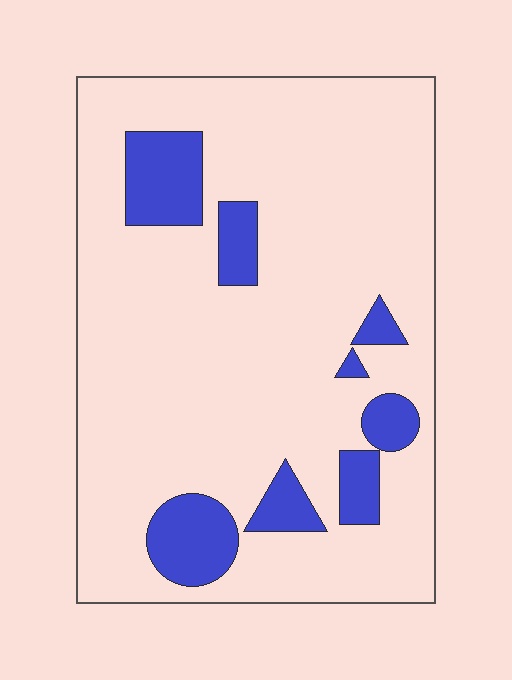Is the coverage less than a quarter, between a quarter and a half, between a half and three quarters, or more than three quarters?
Less than a quarter.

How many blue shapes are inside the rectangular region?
8.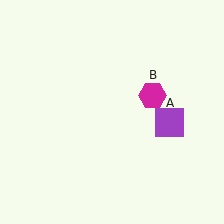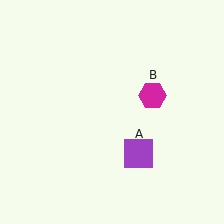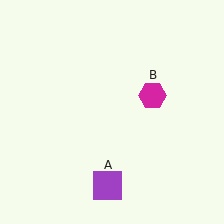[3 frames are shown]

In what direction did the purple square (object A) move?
The purple square (object A) moved down and to the left.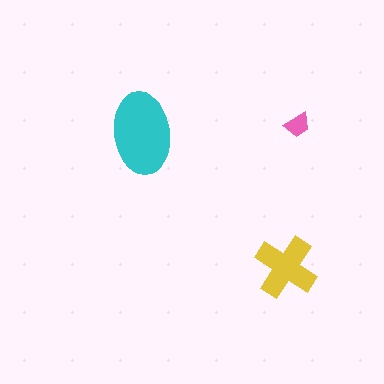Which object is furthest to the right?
The pink trapezoid is rightmost.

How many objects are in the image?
There are 3 objects in the image.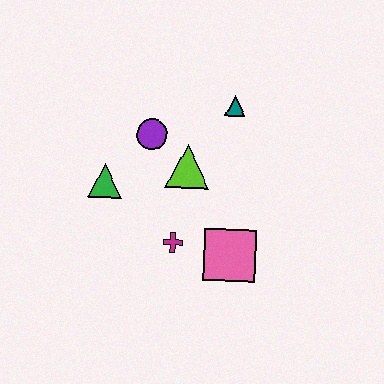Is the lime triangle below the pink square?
No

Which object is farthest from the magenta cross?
The teal triangle is farthest from the magenta cross.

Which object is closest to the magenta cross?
The pink square is closest to the magenta cross.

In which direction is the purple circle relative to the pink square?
The purple circle is above the pink square.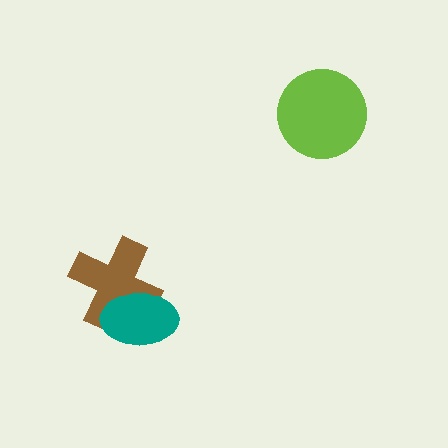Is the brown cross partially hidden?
Yes, it is partially covered by another shape.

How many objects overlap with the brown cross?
1 object overlaps with the brown cross.